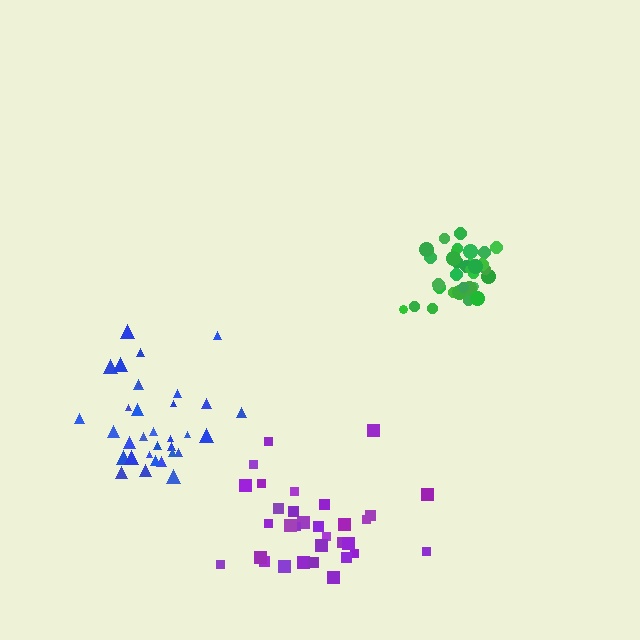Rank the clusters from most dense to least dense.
green, blue, purple.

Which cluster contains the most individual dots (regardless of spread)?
Green (34).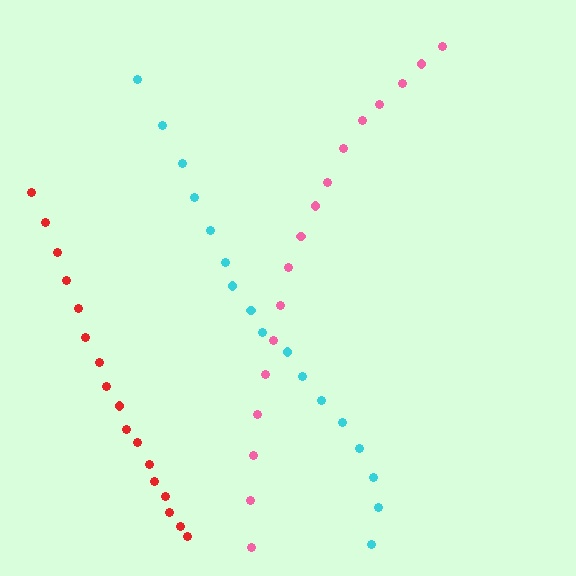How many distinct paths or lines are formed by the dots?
There are 3 distinct paths.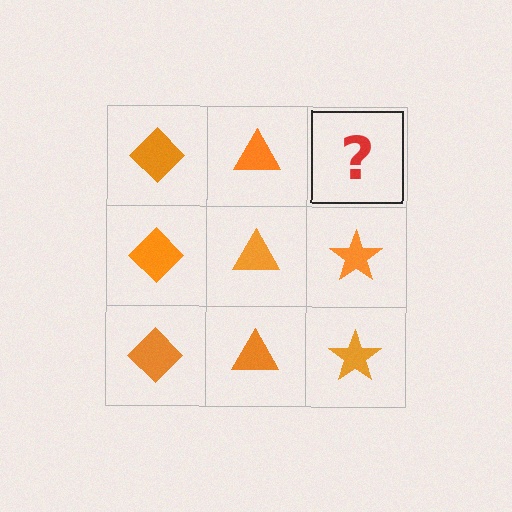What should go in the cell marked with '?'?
The missing cell should contain an orange star.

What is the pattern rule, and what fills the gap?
The rule is that each column has a consistent shape. The gap should be filled with an orange star.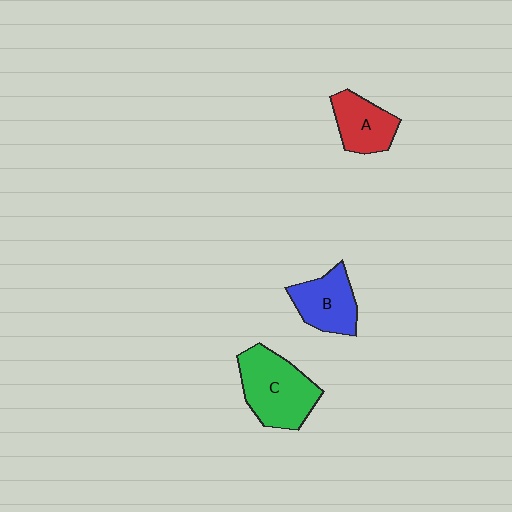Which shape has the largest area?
Shape C (green).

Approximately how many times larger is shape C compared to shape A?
Approximately 1.6 times.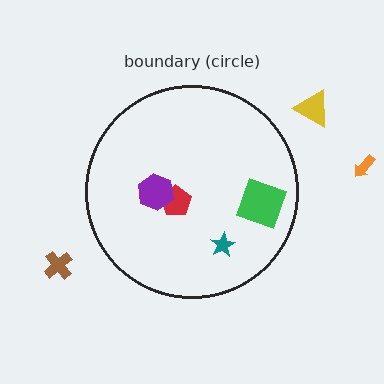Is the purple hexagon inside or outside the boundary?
Inside.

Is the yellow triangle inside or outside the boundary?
Outside.